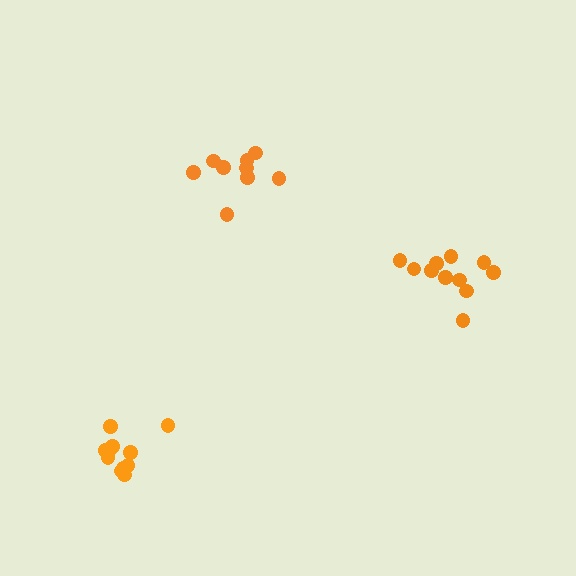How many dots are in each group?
Group 1: 9 dots, Group 2: 11 dots, Group 3: 11 dots (31 total).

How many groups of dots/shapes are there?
There are 3 groups.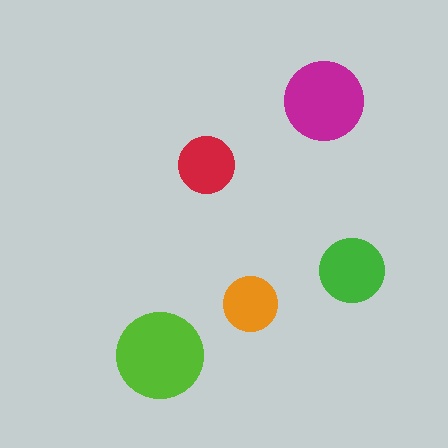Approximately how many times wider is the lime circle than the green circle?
About 1.5 times wider.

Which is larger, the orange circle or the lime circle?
The lime one.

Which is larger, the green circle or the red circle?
The green one.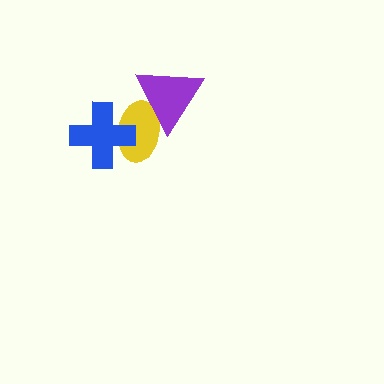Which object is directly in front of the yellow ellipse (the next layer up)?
The blue cross is directly in front of the yellow ellipse.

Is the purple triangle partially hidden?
No, no other shape covers it.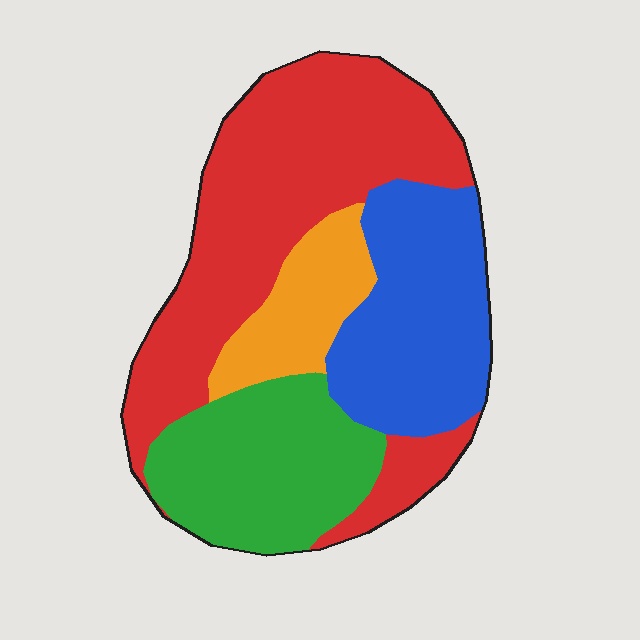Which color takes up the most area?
Red, at roughly 45%.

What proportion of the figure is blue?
Blue covers 24% of the figure.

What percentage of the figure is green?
Green takes up less than a quarter of the figure.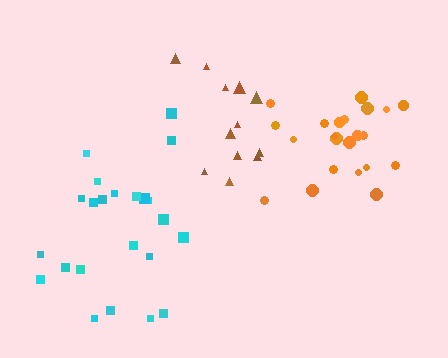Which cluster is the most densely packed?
Orange.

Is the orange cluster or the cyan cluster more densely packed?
Orange.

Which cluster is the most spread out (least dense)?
Cyan.